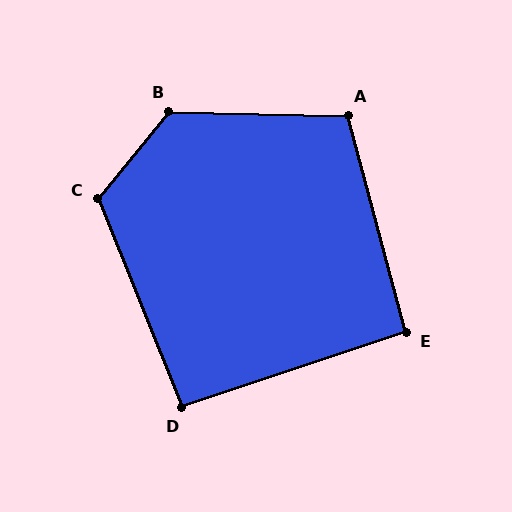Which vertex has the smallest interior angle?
D, at approximately 93 degrees.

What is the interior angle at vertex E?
Approximately 93 degrees (approximately right).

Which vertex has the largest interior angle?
B, at approximately 128 degrees.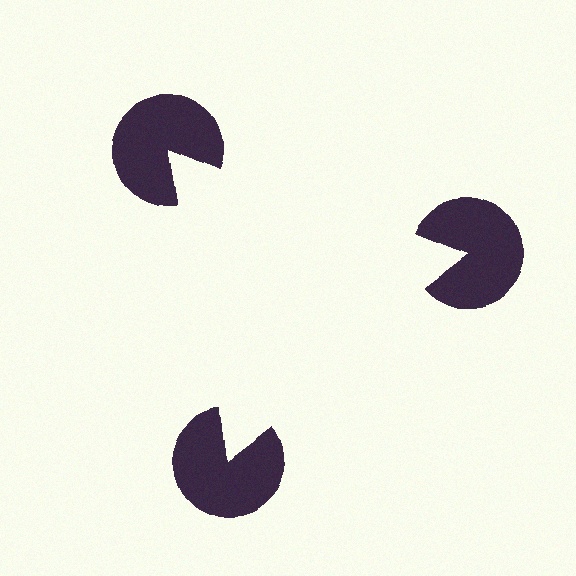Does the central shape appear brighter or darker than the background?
It typically appears slightly brighter than the background, even though no actual brightness change is drawn.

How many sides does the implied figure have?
3 sides.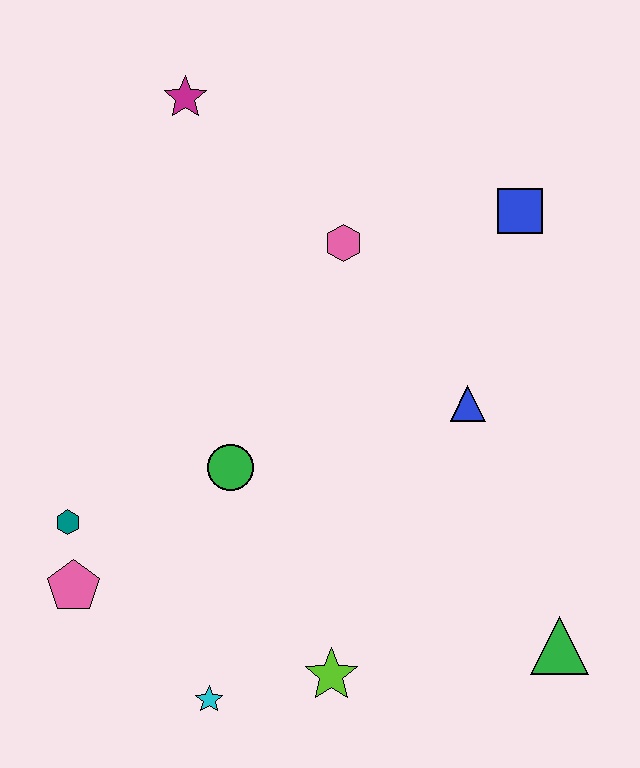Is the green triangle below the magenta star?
Yes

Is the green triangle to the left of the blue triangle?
No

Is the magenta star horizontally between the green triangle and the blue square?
No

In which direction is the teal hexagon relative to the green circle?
The teal hexagon is to the left of the green circle.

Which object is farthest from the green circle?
The blue square is farthest from the green circle.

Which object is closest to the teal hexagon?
The pink pentagon is closest to the teal hexagon.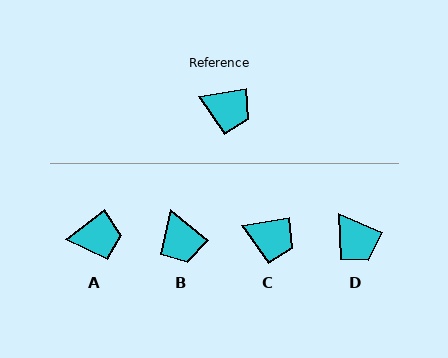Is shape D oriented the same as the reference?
No, it is off by about 33 degrees.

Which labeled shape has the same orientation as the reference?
C.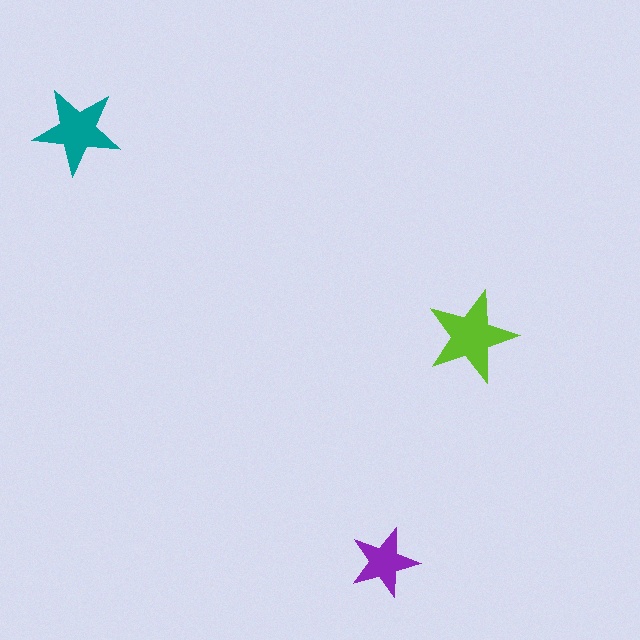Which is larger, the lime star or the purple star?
The lime one.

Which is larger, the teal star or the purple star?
The teal one.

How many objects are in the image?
There are 3 objects in the image.